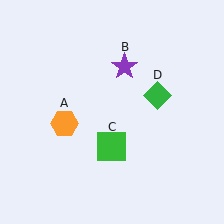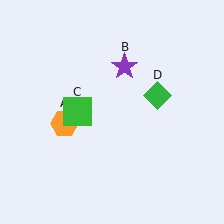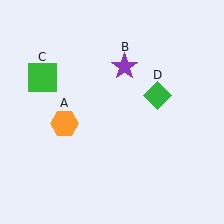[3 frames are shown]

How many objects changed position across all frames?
1 object changed position: green square (object C).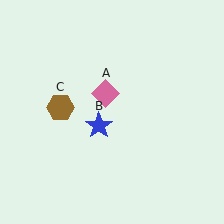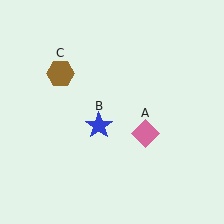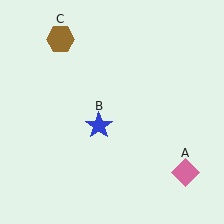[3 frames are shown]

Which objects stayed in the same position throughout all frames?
Blue star (object B) remained stationary.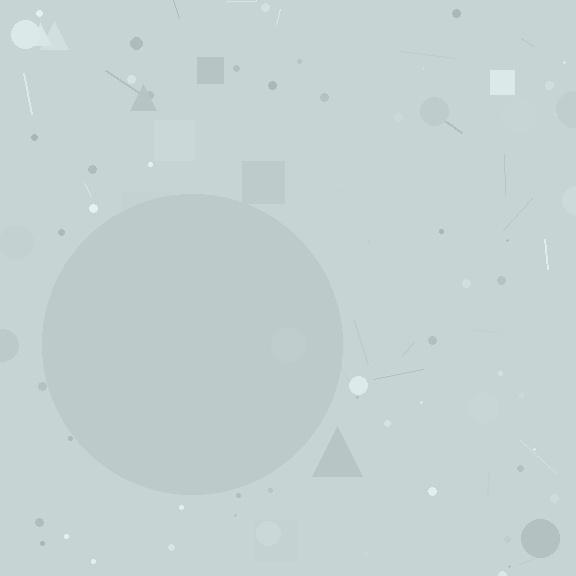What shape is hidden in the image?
A circle is hidden in the image.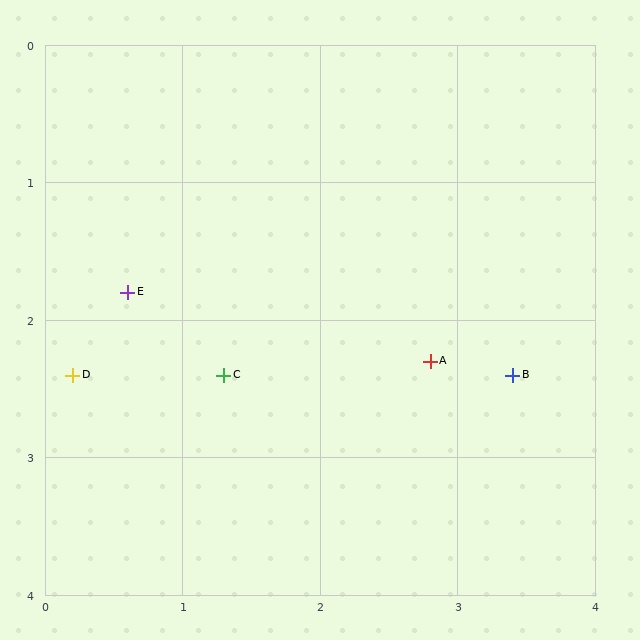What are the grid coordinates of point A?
Point A is at approximately (2.8, 2.3).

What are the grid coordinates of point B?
Point B is at approximately (3.4, 2.4).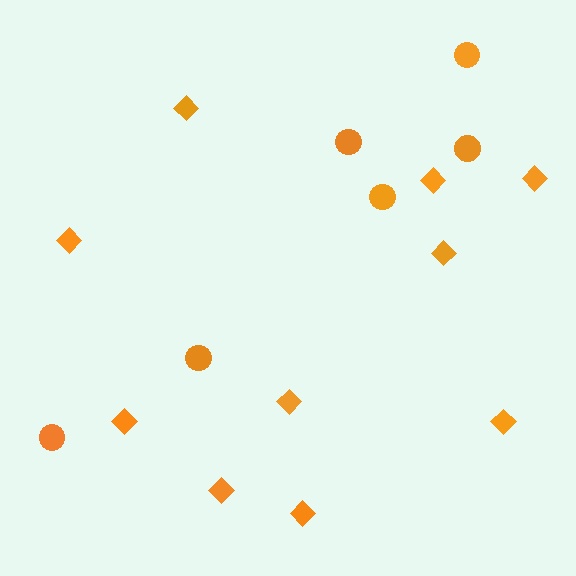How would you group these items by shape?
There are 2 groups: one group of diamonds (10) and one group of circles (6).